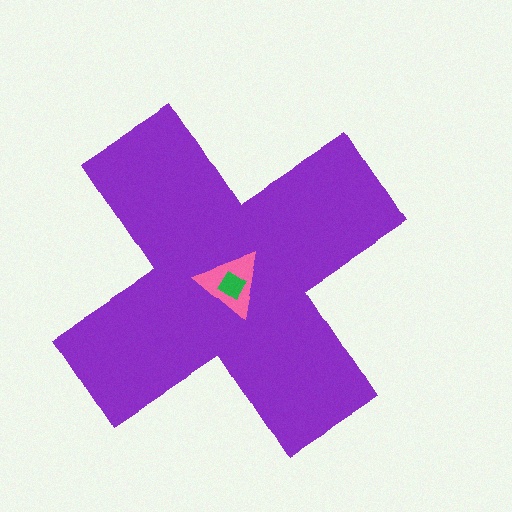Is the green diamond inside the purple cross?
Yes.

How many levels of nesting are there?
3.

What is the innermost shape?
The green diamond.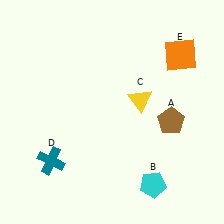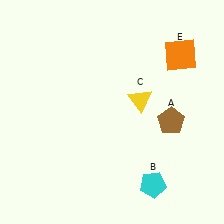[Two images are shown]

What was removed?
The teal cross (D) was removed in Image 2.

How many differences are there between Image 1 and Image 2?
There is 1 difference between the two images.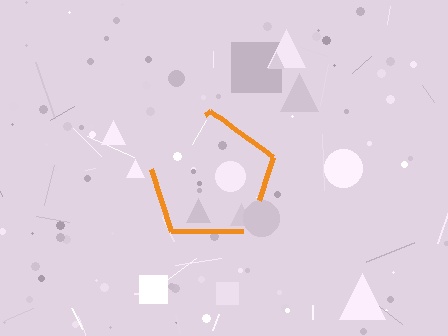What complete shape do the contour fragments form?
The contour fragments form a pentagon.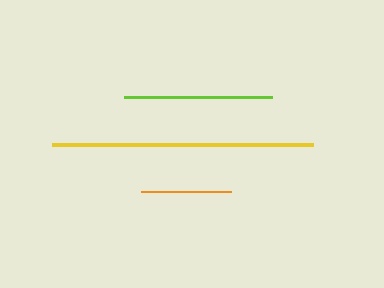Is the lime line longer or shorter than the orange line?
The lime line is longer than the orange line.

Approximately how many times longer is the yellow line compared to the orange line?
The yellow line is approximately 2.9 times the length of the orange line.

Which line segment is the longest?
The yellow line is the longest at approximately 261 pixels.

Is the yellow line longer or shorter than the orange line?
The yellow line is longer than the orange line.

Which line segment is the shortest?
The orange line is the shortest at approximately 90 pixels.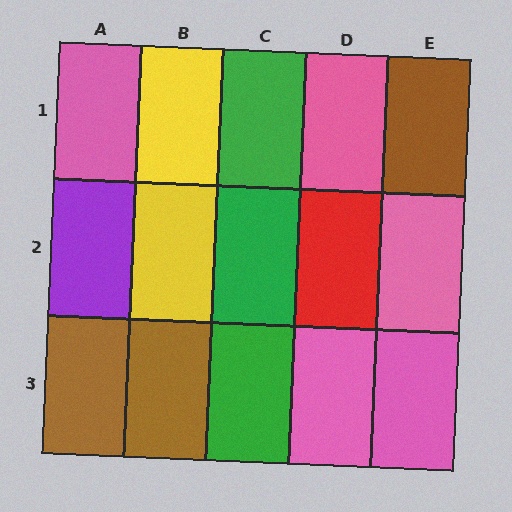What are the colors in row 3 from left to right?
Brown, brown, green, pink, pink.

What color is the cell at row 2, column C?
Green.